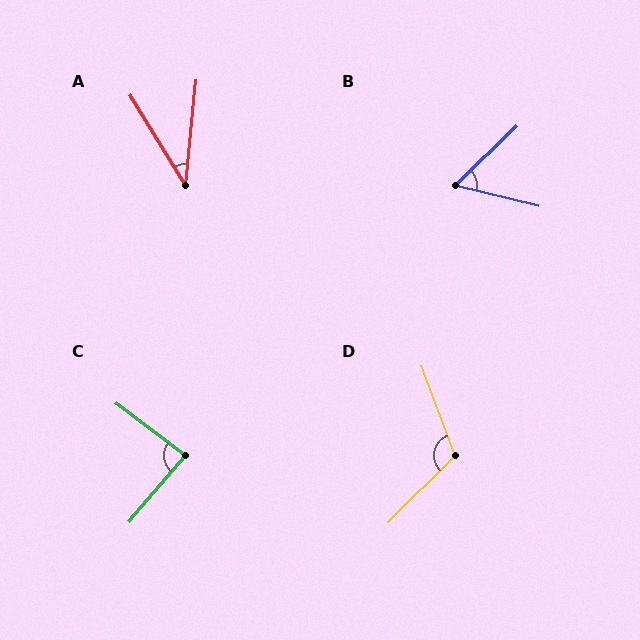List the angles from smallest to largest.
A (37°), B (58°), C (86°), D (114°).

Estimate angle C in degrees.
Approximately 86 degrees.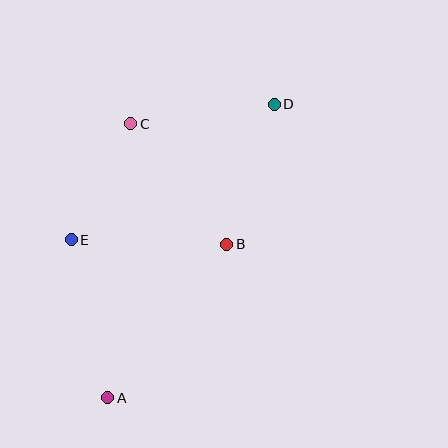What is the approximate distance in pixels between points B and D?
The distance between B and D is approximately 148 pixels.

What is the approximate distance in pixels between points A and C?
The distance between A and C is approximately 275 pixels.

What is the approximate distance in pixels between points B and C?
The distance between B and C is approximately 154 pixels.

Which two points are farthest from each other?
Points A and D are farthest from each other.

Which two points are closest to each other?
Points C and E are closest to each other.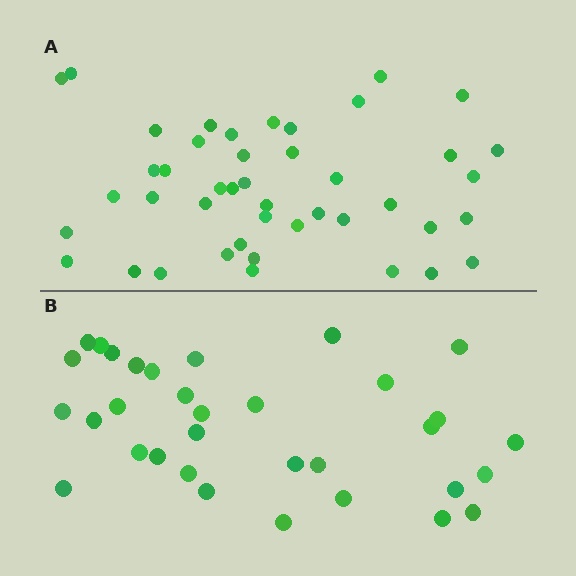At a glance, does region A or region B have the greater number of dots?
Region A (the top region) has more dots.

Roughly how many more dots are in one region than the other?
Region A has roughly 12 or so more dots than region B.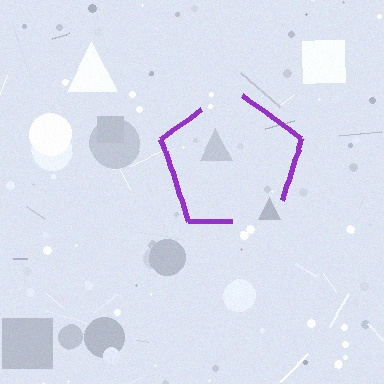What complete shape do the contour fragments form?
The contour fragments form a pentagon.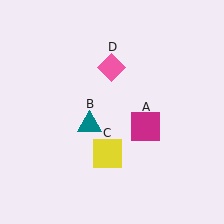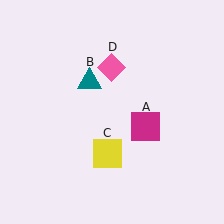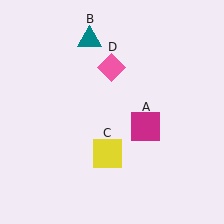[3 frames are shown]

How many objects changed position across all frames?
1 object changed position: teal triangle (object B).